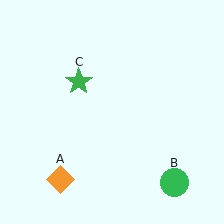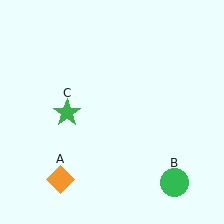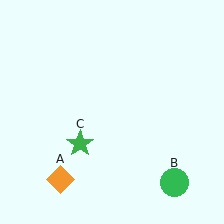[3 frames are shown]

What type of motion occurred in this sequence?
The green star (object C) rotated counterclockwise around the center of the scene.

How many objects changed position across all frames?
1 object changed position: green star (object C).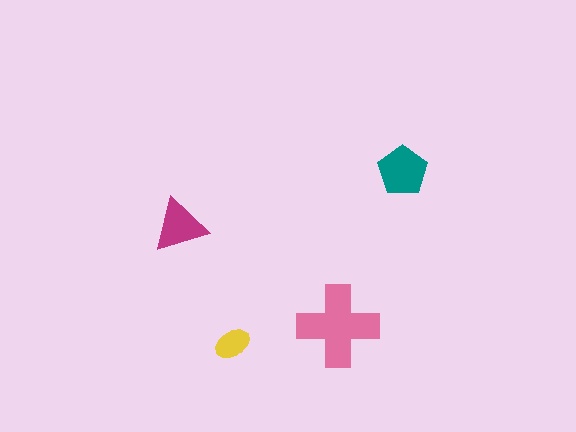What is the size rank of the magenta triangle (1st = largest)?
3rd.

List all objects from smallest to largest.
The yellow ellipse, the magenta triangle, the teal pentagon, the pink cross.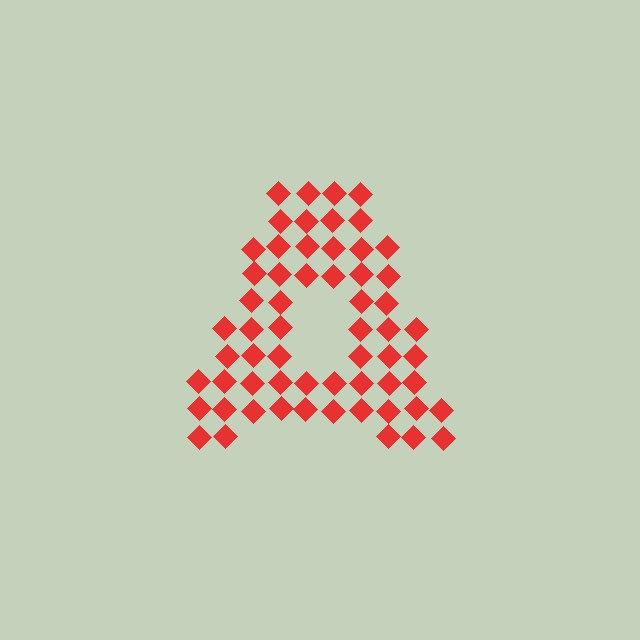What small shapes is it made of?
It is made of small diamonds.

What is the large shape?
The large shape is the letter A.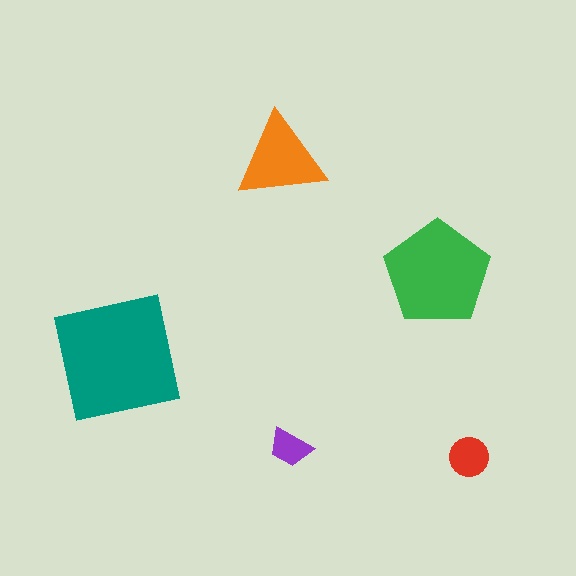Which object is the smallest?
The purple trapezoid.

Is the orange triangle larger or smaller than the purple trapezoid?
Larger.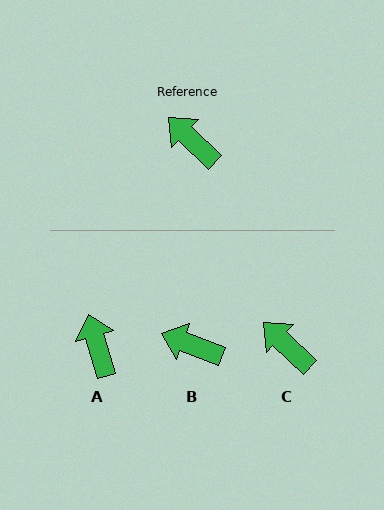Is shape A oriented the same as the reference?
No, it is off by about 29 degrees.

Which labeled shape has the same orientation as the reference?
C.